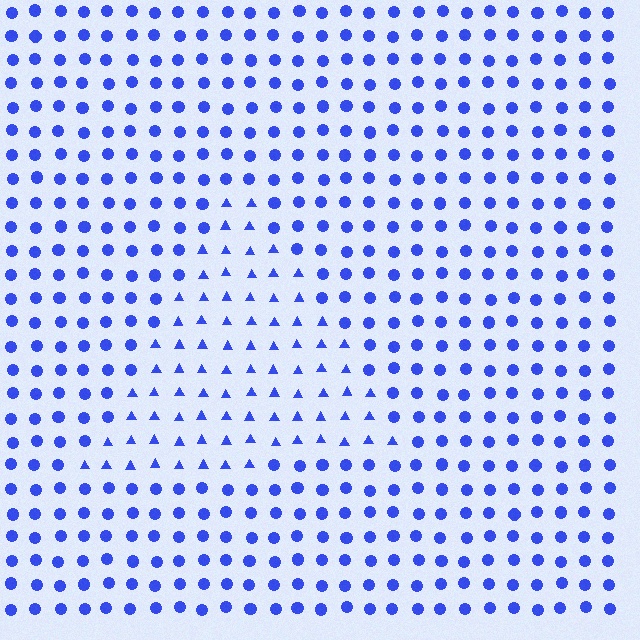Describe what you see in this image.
The image is filled with small blue elements arranged in a uniform grid. A triangle-shaped region contains triangles, while the surrounding area contains circles. The boundary is defined purely by the change in element shape.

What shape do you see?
I see a triangle.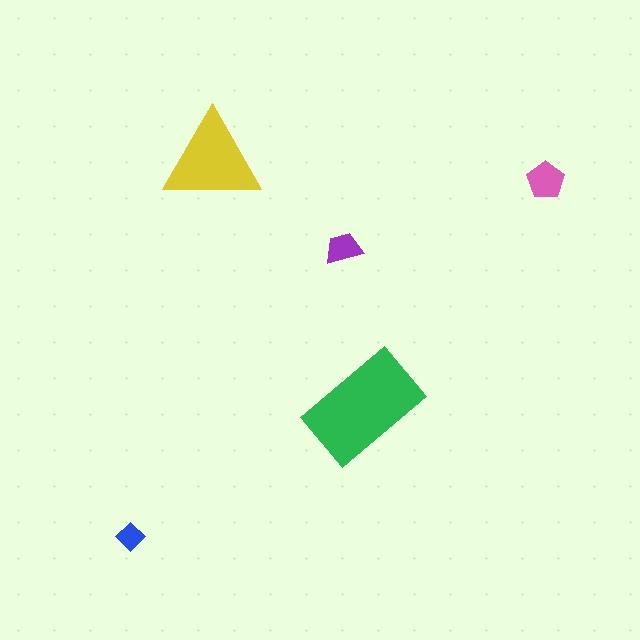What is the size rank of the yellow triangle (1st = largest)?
2nd.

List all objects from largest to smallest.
The green rectangle, the yellow triangle, the pink pentagon, the purple trapezoid, the blue diamond.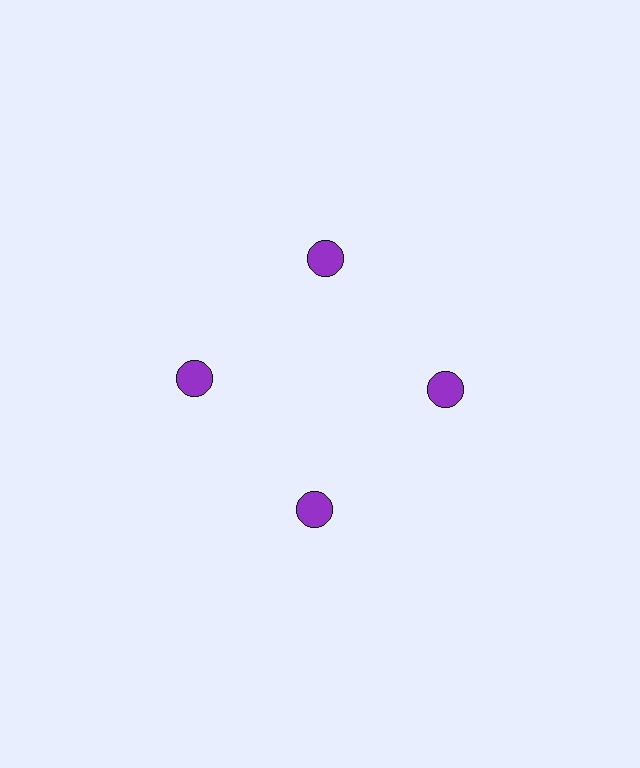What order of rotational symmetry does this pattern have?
This pattern has 4-fold rotational symmetry.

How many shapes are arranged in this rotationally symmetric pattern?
There are 4 shapes, arranged in 4 groups of 1.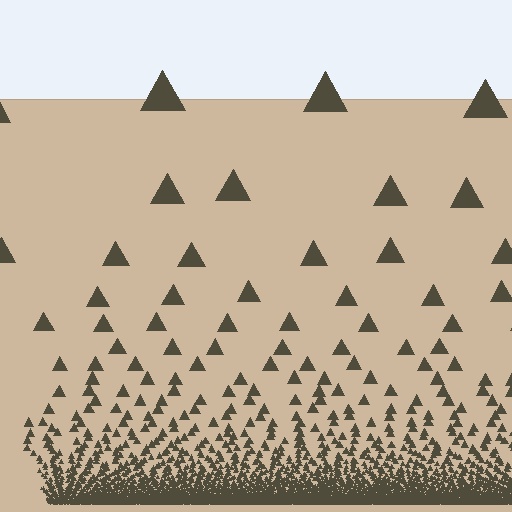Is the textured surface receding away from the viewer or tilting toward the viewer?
The surface appears to tilt toward the viewer. Texture elements get larger and sparser toward the top.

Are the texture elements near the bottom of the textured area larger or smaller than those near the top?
Smaller. The gradient is inverted — elements near the bottom are smaller and denser.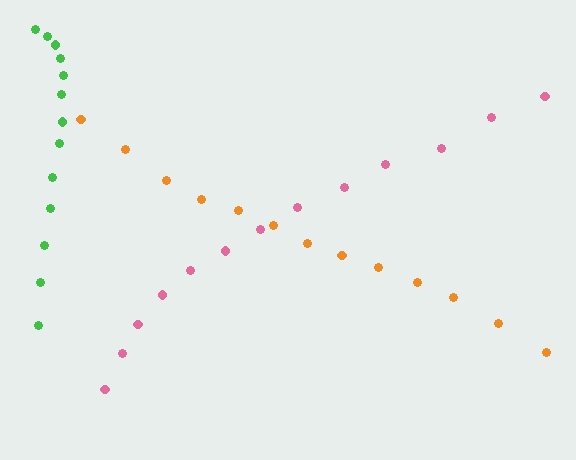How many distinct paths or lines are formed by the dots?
There are 3 distinct paths.